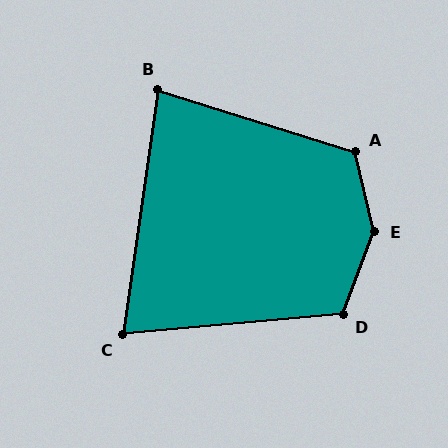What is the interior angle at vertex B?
Approximately 81 degrees (acute).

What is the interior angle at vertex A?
Approximately 120 degrees (obtuse).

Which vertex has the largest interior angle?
E, at approximately 147 degrees.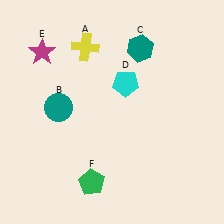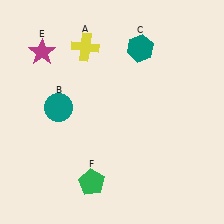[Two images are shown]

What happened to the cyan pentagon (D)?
The cyan pentagon (D) was removed in Image 2. It was in the top-right area of Image 1.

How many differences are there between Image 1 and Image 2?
There is 1 difference between the two images.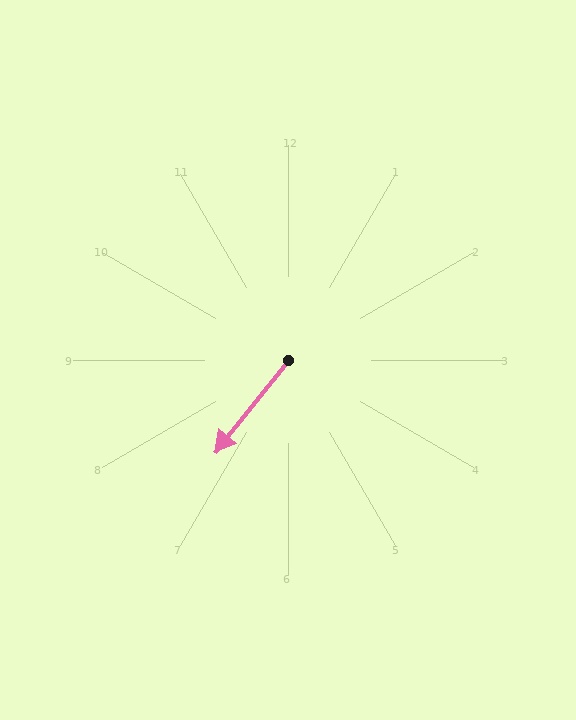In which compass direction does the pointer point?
Southwest.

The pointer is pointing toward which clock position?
Roughly 7 o'clock.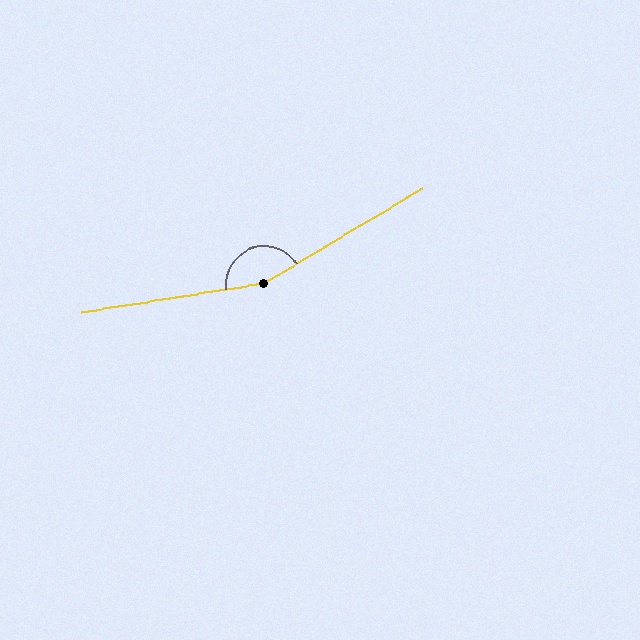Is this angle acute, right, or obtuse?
It is obtuse.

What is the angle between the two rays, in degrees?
Approximately 158 degrees.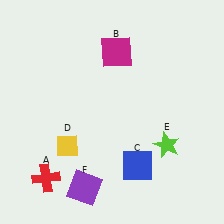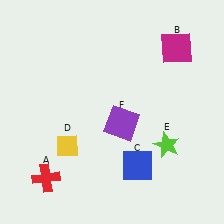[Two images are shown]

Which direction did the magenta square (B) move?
The magenta square (B) moved right.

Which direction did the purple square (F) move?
The purple square (F) moved up.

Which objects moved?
The objects that moved are: the magenta square (B), the purple square (F).